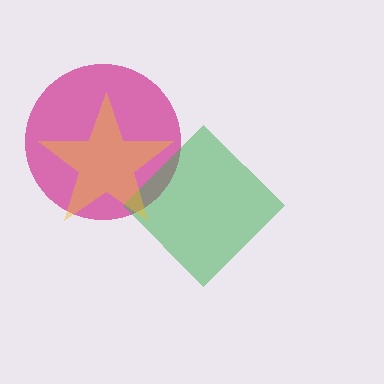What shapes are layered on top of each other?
The layered shapes are: a magenta circle, a green diamond, a yellow star.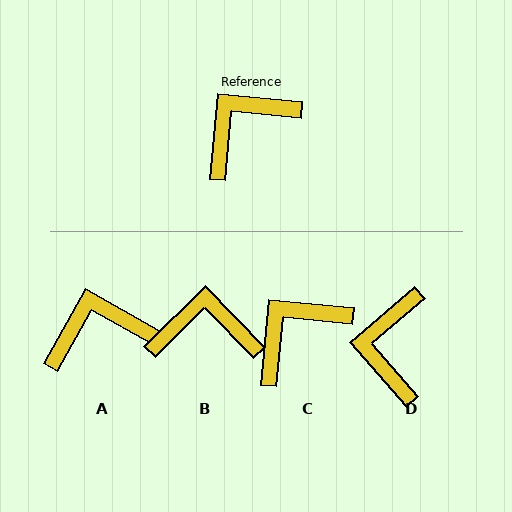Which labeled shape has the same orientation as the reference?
C.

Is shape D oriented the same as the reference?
No, it is off by about 46 degrees.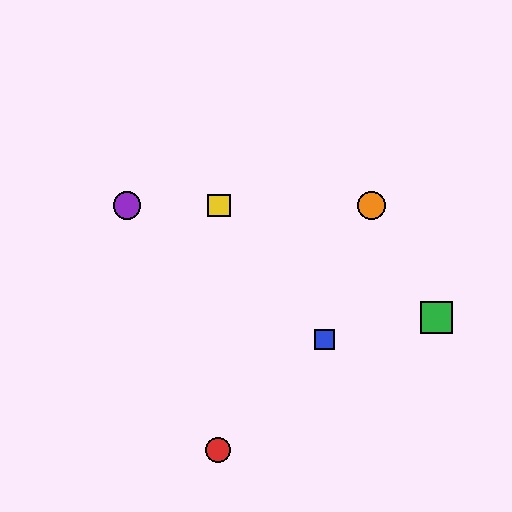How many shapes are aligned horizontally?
3 shapes (the yellow square, the purple circle, the orange circle) are aligned horizontally.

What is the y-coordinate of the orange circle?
The orange circle is at y≈206.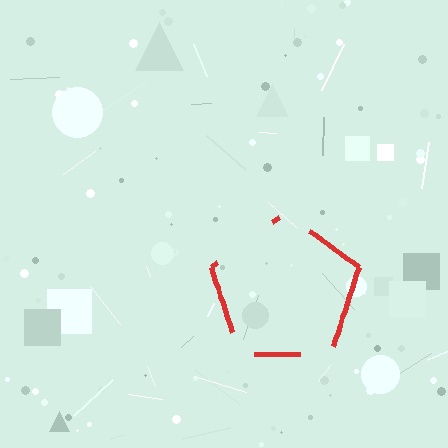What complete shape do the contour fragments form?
The contour fragments form a pentagon.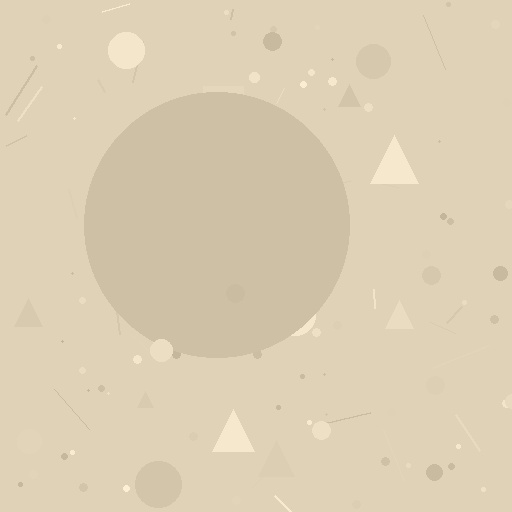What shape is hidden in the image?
A circle is hidden in the image.